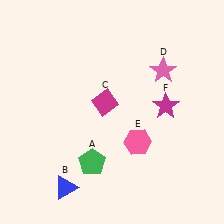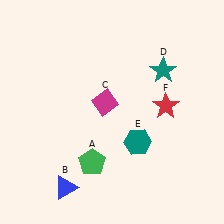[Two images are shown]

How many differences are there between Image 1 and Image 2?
There are 3 differences between the two images.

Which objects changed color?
D changed from pink to teal. E changed from pink to teal. F changed from magenta to red.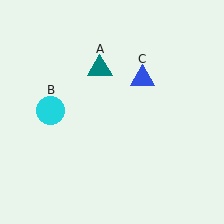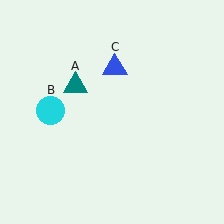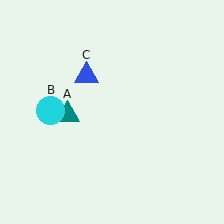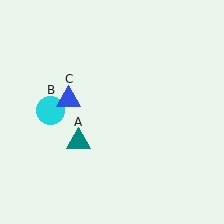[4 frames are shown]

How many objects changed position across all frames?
2 objects changed position: teal triangle (object A), blue triangle (object C).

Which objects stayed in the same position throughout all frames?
Cyan circle (object B) remained stationary.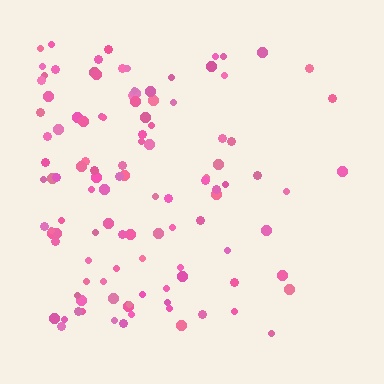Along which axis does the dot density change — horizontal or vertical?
Horizontal.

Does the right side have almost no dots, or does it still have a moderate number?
Still a moderate number, just noticeably fewer than the left.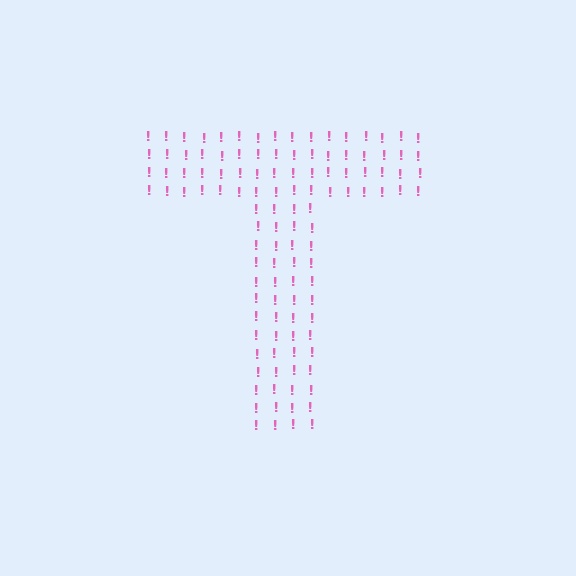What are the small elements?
The small elements are exclamation marks.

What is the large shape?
The large shape is the letter T.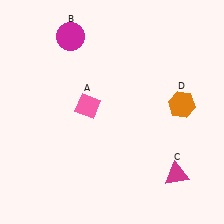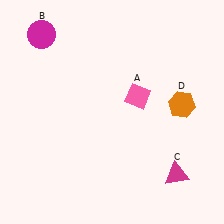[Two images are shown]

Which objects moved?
The objects that moved are: the pink diamond (A), the magenta circle (B).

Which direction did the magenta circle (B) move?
The magenta circle (B) moved left.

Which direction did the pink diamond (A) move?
The pink diamond (A) moved right.